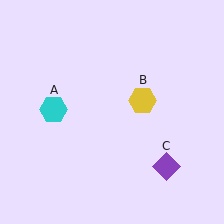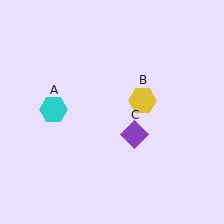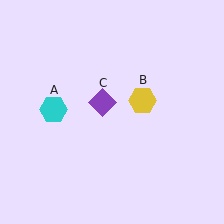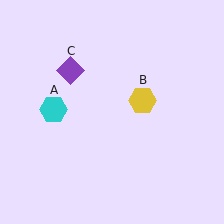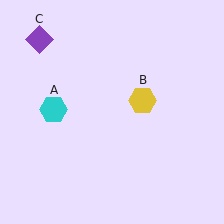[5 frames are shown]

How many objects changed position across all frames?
1 object changed position: purple diamond (object C).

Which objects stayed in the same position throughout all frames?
Cyan hexagon (object A) and yellow hexagon (object B) remained stationary.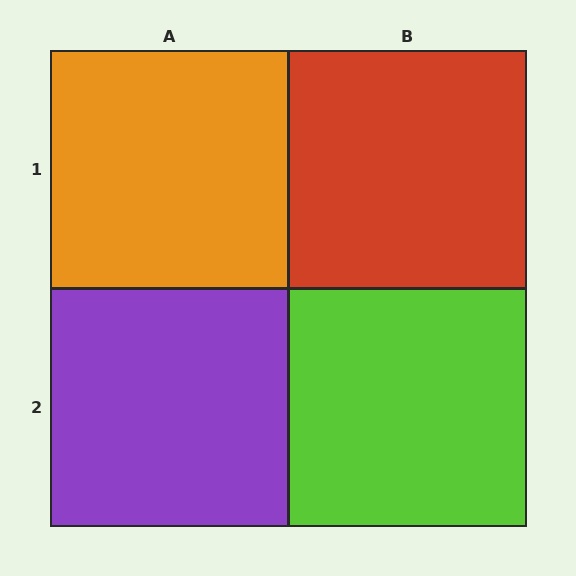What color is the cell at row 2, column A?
Purple.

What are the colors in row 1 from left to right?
Orange, red.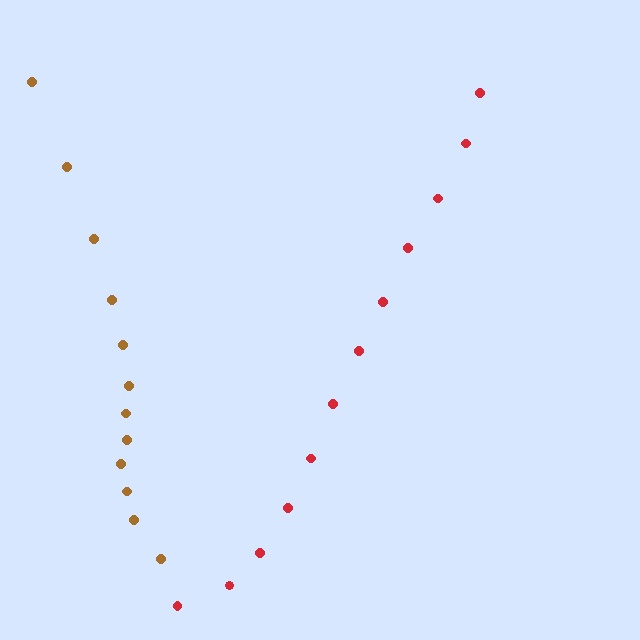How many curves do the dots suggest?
There are 2 distinct paths.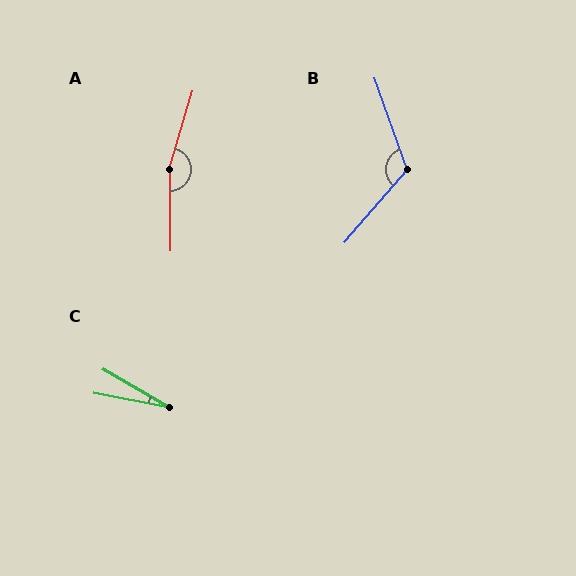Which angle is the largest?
A, at approximately 163 degrees.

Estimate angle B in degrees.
Approximately 120 degrees.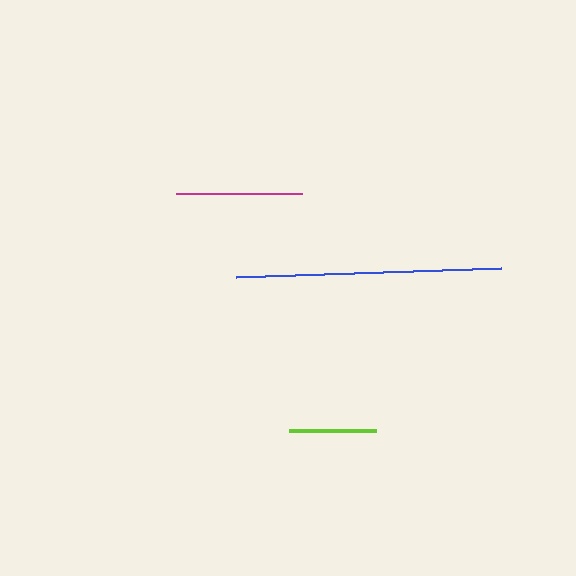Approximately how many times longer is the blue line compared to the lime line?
The blue line is approximately 3.1 times the length of the lime line.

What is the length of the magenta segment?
The magenta segment is approximately 126 pixels long.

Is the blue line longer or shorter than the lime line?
The blue line is longer than the lime line.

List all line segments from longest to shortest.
From longest to shortest: blue, magenta, lime.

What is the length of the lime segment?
The lime segment is approximately 86 pixels long.